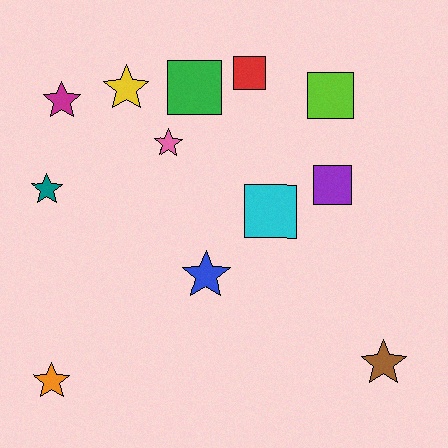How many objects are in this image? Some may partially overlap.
There are 12 objects.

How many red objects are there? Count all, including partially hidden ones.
There is 1 red object.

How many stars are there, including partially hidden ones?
There are 7 stars.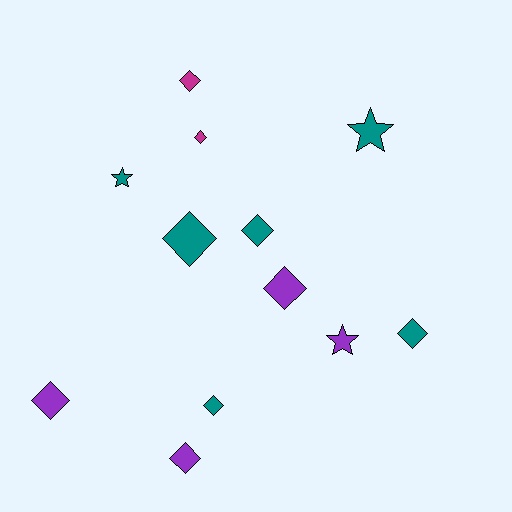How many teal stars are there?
There are 2 teal stars.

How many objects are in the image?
There are 12 objects.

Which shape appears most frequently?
Diamond, with 9 objects.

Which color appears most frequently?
Teal, with 6 objects.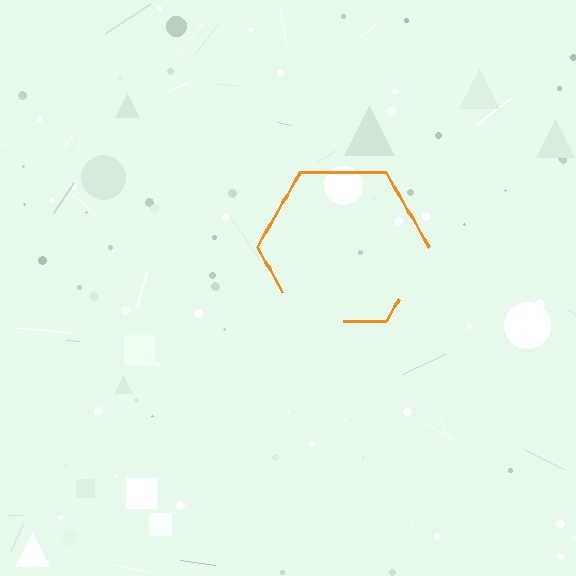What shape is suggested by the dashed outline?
The dashed outline suggests a hexagon.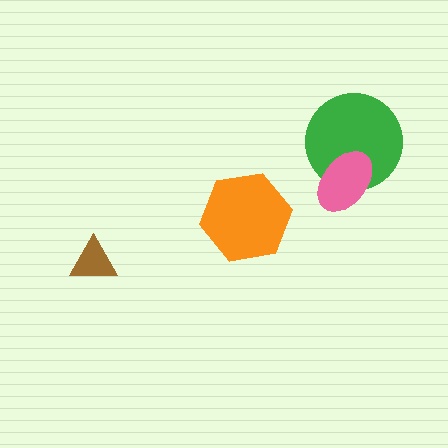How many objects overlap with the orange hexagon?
0 objects overlap with the orange hexagon.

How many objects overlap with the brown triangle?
0 objects overlap with the brown triangle.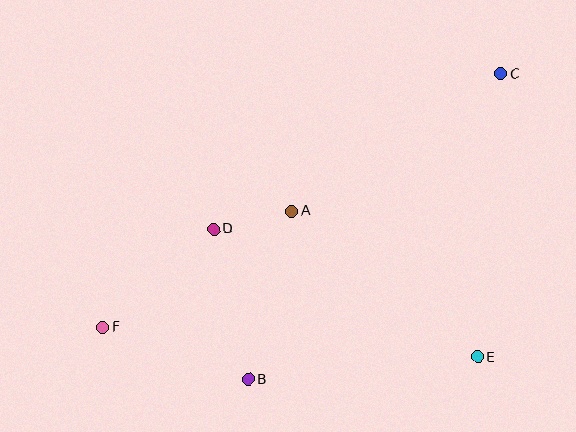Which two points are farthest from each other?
Points C and F are farthest from each other.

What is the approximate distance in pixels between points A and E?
The distance between A and E is approximately 237 pixels.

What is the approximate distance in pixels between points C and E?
The distance between C and E is approximately 284 pixels.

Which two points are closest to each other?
Points A and D are closest to each other.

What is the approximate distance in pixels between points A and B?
The distance between A and B is approximately 173 pixels.